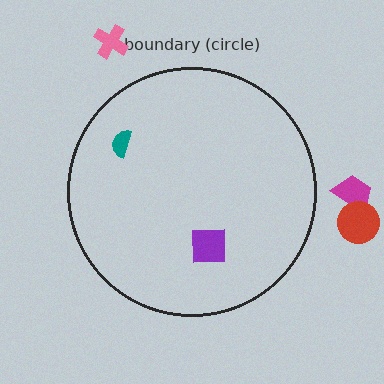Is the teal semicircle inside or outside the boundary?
Inside.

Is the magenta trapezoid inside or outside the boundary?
Outside.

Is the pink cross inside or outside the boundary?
Outside.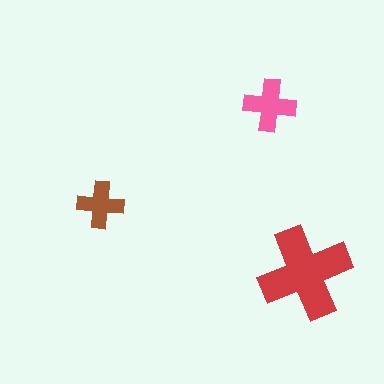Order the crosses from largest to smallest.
the red one, the pink one, the brown one.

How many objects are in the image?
There are 3 objects in the image.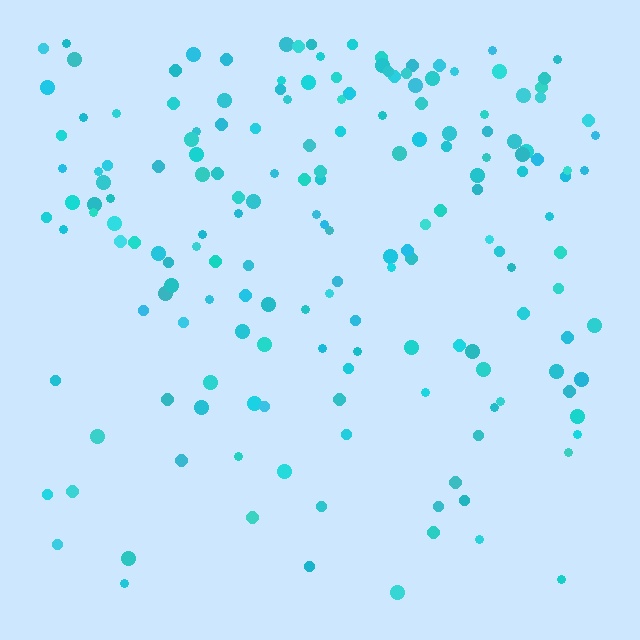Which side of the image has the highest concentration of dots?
The top.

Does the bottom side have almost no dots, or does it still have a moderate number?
Still a moderate number, just noticeably fewer than the top.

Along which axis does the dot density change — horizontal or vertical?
Vertical.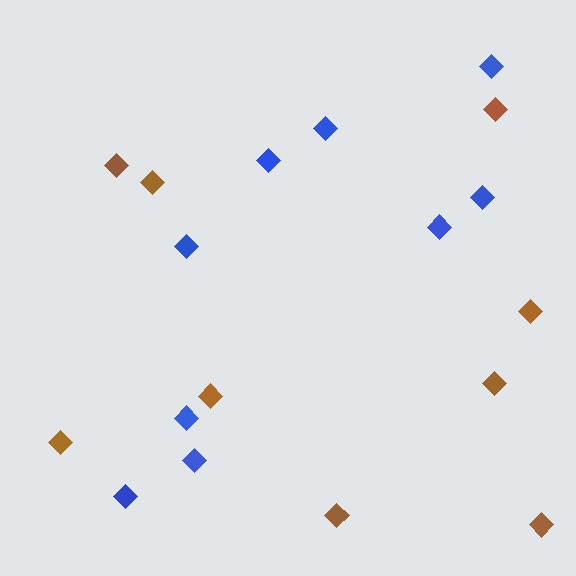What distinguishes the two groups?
There are 2 groups: one group of brown diamonds (9) and one group of blue diamonds (9).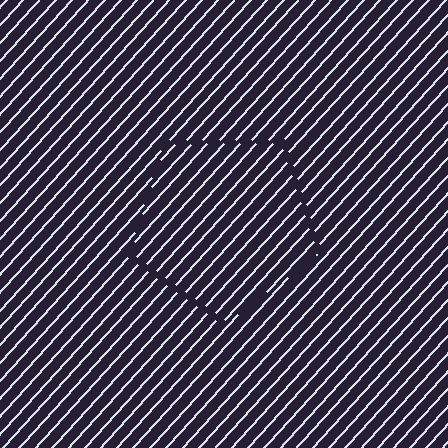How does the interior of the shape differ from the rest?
The interior of the shape contains the same grating, shifted by half a period — the contour is defined by the phase discontinuity where line-ends from the inner and outer gratings abut.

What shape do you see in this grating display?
An illusory pentagon. The interior of the shape contains the same grating, shifted by half a period — the contour is defined by the phase discontinuity where line-ends from the inner and outer gratings abut.